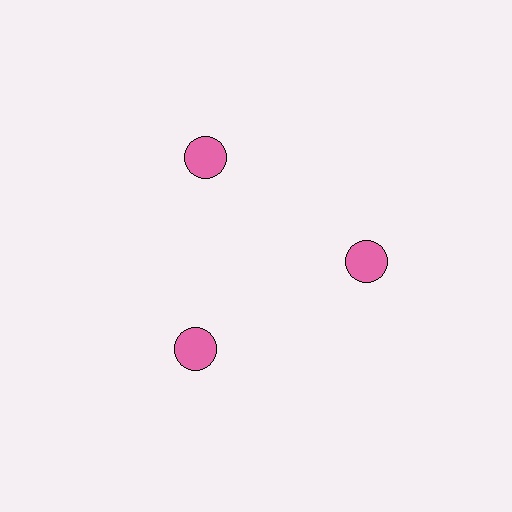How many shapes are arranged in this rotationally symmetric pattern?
There are 3 shapes, arranged in 3 groups of 1.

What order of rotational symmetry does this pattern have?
This pattern has 3-fold rotational symmetry.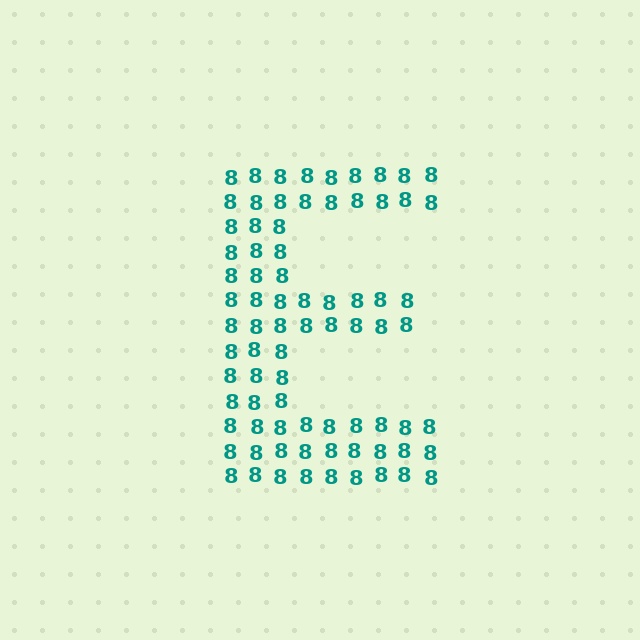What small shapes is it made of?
It is made of small digit 8's.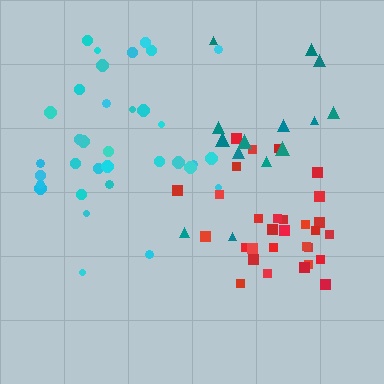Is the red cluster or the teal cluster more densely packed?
Red.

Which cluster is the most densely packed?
Red.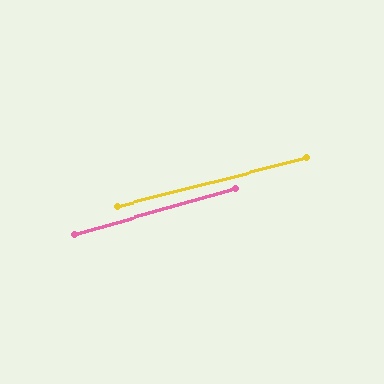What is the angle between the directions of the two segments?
Approximately 2 degrees.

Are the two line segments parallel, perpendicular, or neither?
Parallel — their directions differ by only 1.6°.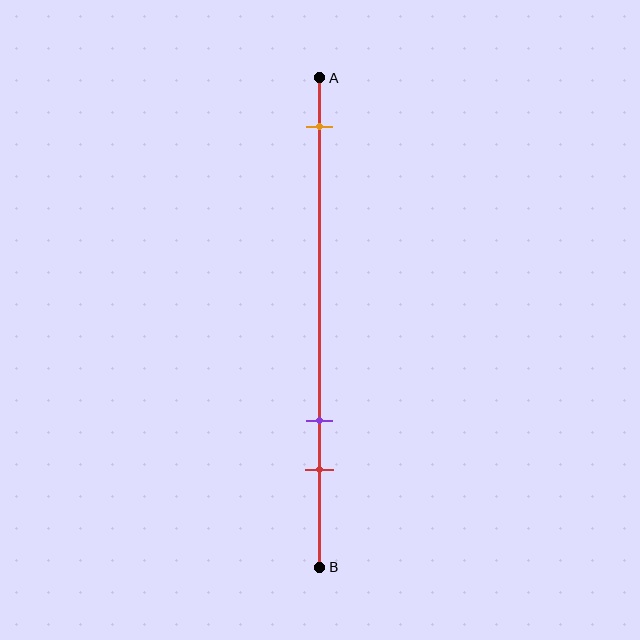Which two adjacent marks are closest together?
The purple and red marks are the closest adjacent pair.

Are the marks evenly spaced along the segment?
No, the marks are not evenly spaced.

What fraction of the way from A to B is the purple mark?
The purple mark is approximately 70% (0.7) of the way from A to B.